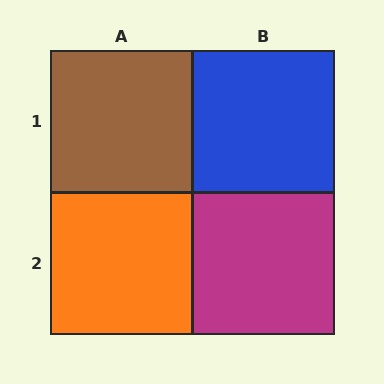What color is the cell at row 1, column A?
Brown.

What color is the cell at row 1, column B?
Blue.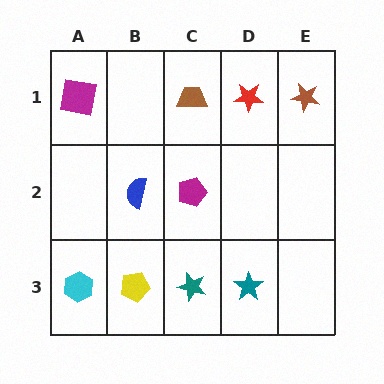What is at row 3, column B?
A yellow pentagon.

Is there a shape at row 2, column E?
No, that cell is empty.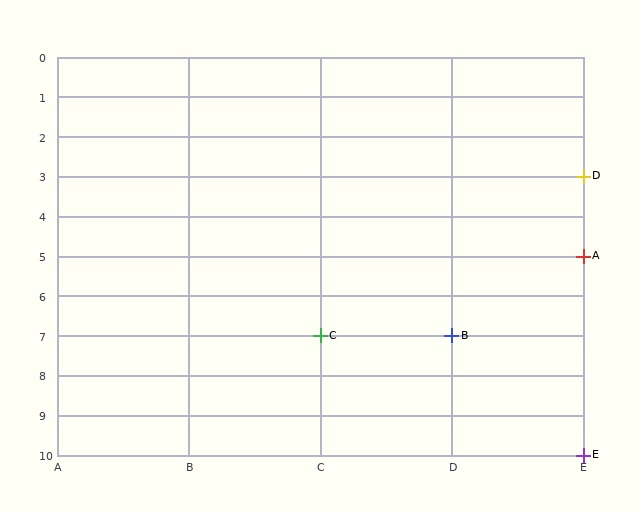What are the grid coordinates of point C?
Point C is at grid coordinates (C, 7).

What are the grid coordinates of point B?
Point B is at grid coordinates (D, 7).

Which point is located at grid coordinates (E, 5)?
Point A is at (E, 5).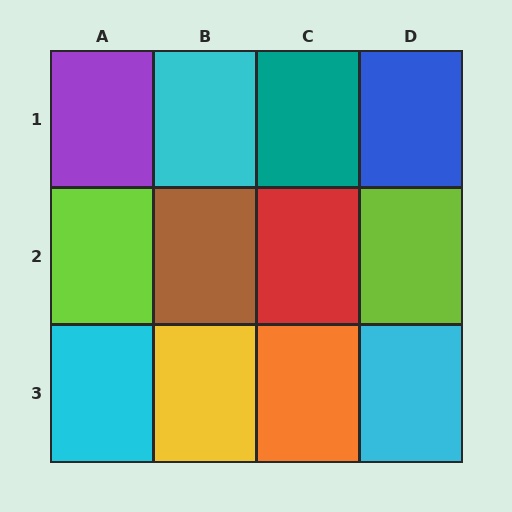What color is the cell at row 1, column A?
Purple.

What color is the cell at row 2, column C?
Red.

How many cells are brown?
1 cell is brown.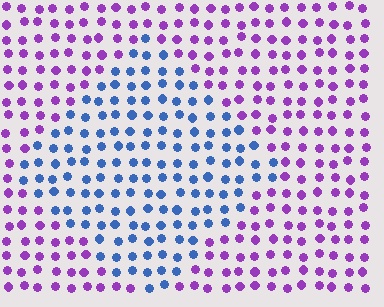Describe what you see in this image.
The image is filled with small purple elements in a uniform arrangement. A diamond-shaped region is visible where the elements are tinted to a slightly different hue, forming a subtle color boundary.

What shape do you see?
I see a diamond.